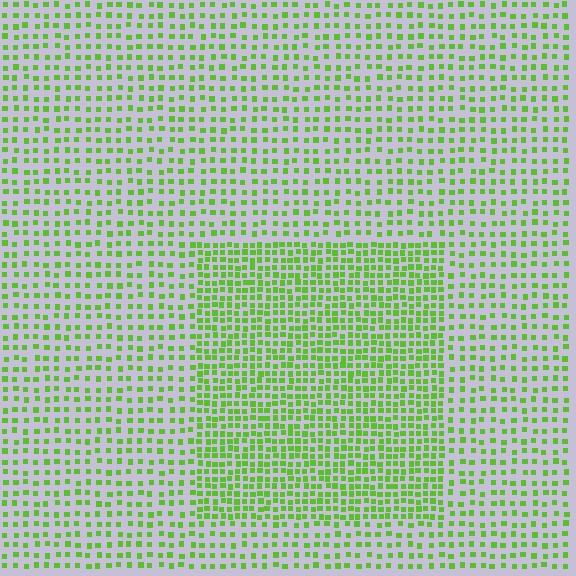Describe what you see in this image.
The image contains small lime elements arranged at two different densities. A rectangle-shaped region is visible where the elements are more densely packed than the surrounding area.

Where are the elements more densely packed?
The elements are more densely packed inside the rectangle boundary.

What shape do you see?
I see a rectangle.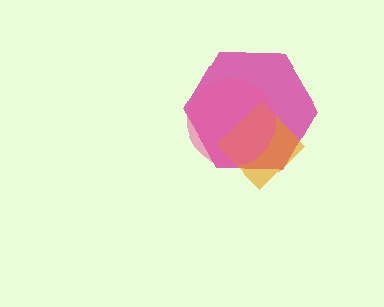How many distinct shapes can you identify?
There are 3 distinct shapes: a magenta hexagon, an orange diamond, a pink circle.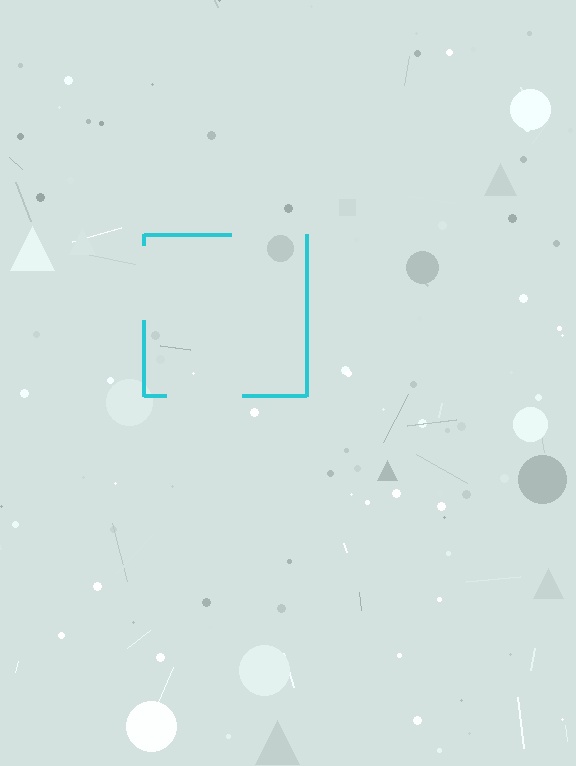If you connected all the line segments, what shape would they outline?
They would outline a square.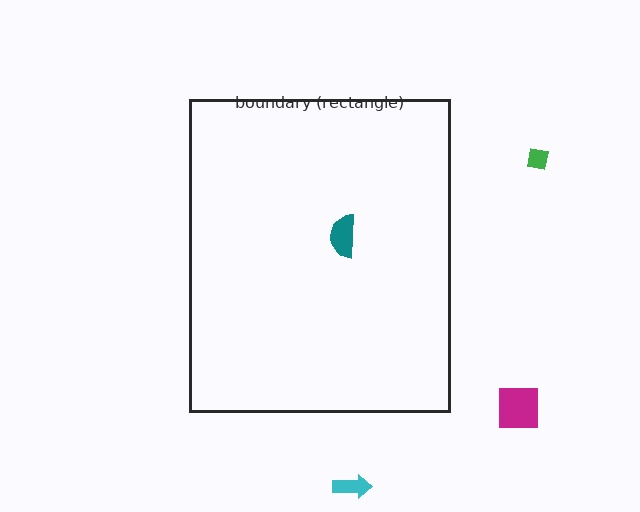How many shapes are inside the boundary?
1 inside, 3 outside.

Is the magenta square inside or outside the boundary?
Outside.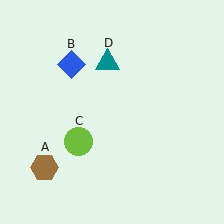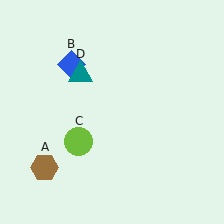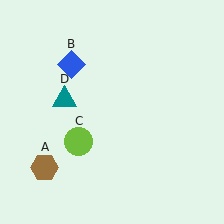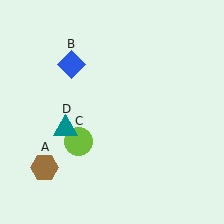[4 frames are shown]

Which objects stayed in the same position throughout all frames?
Brown hexagon (object A) and blue diamond (object B) and lime circle (object C) remained stationary.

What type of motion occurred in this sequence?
The teal triangle (object D) rotated counterclockwise around the center of the scene.